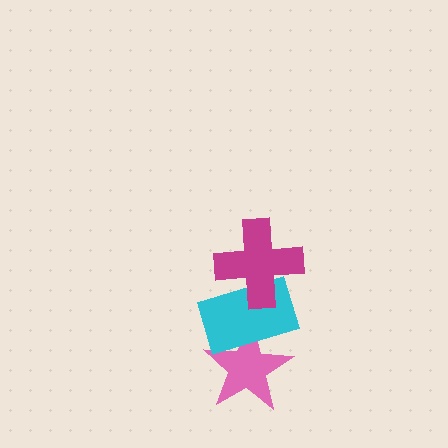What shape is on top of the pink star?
The cyan rectangle is on top of the pink star.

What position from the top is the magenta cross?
The magenta cross is 1st from the top.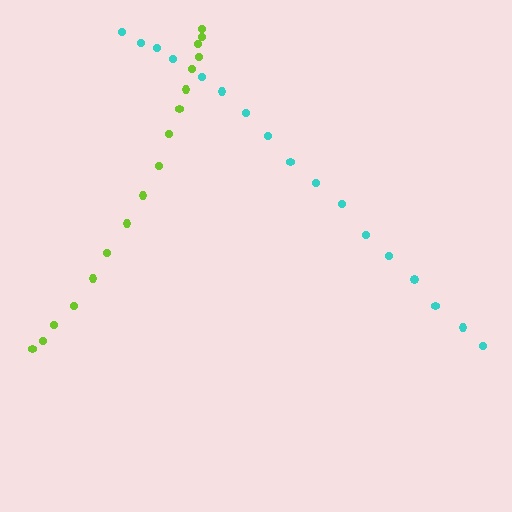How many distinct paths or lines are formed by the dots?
There are 2 distinct paths.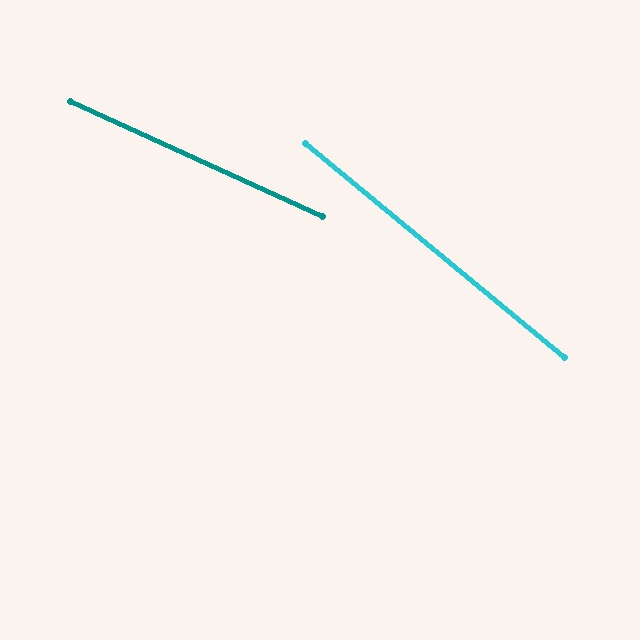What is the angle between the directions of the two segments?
Approximately 15 degrees.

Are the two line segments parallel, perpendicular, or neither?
Neither parallel nor perpendicular — they differ by about 15°.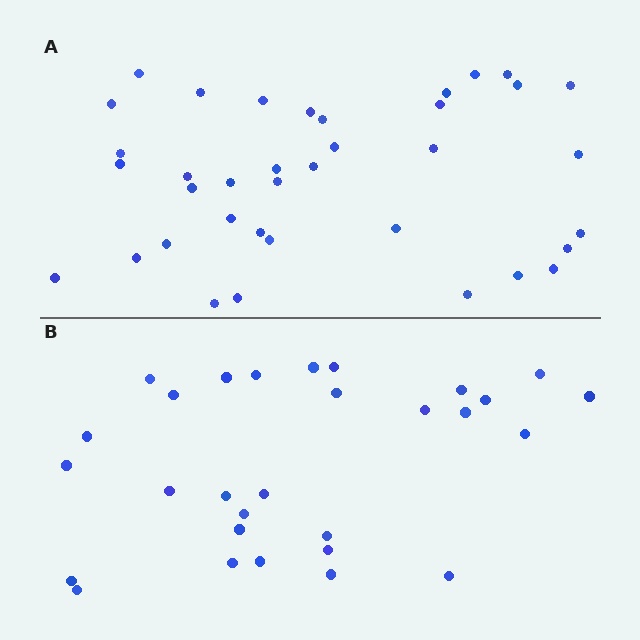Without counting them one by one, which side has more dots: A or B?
Region A (the top region) has more dots.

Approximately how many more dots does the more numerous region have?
Region A has roughly 8 or so more dots than region B.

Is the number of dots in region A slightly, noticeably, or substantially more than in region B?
Region A has noticeably more, but not dramatically so. The ratio is roughly 1.3 to 1.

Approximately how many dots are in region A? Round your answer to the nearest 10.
About 40 dots. (The exact count is 37, which rounds to 40.)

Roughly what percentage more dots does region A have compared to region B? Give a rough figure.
About 30% more.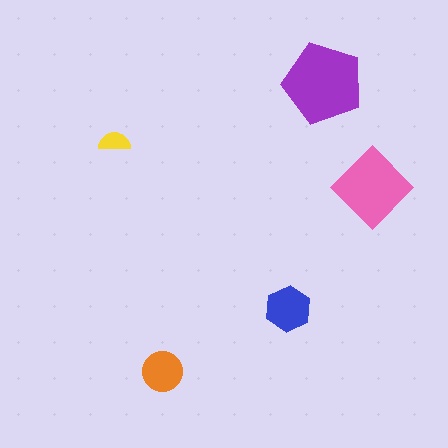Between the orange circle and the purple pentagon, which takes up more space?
The purple pentagon.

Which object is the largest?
The purple pentagon.